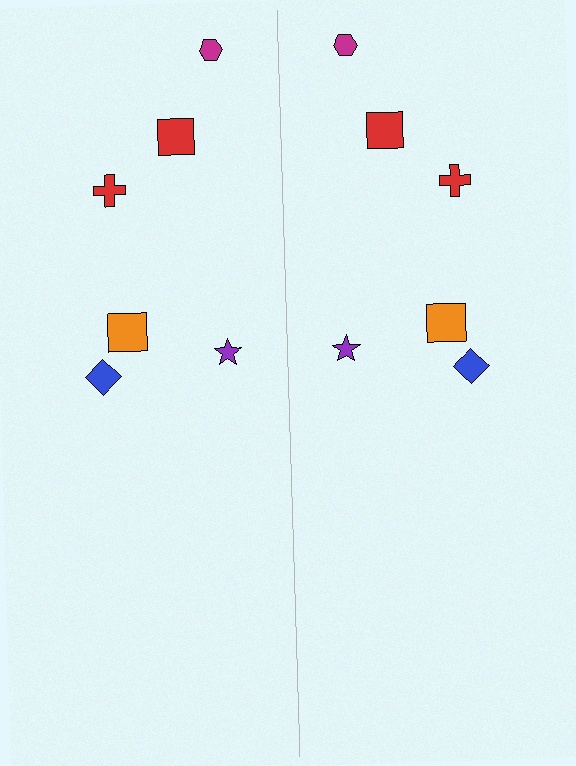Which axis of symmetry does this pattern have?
The pattern has a vertical axis of symmetry running through the center of the image.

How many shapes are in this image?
There are 12 shapes in this image.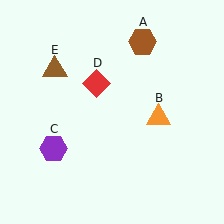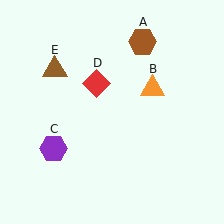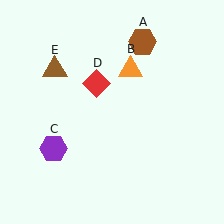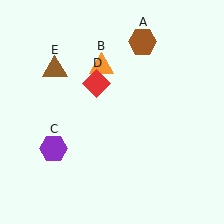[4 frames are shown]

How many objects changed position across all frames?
1 object changed position: orange triangle (object B).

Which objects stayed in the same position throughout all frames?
Brown hexagon (object A) and purple hexagon (object C) and red diamond (object D) and brown triangle (object E) remained stationary.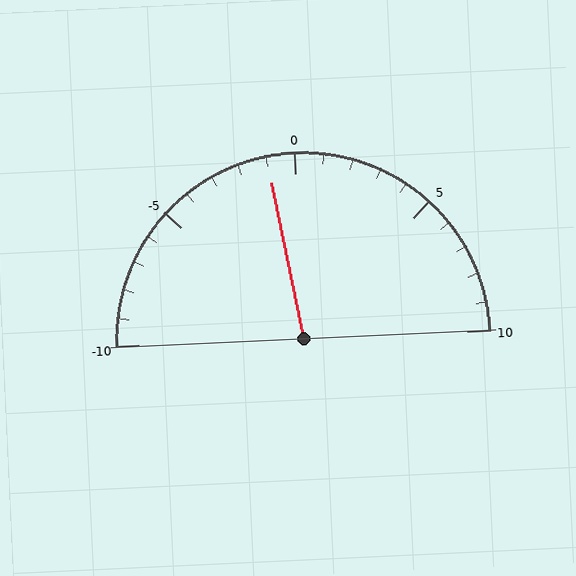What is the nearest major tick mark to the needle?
The nearest major tick mark is 0.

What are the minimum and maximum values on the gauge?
The gauge ranges from -10 to 10.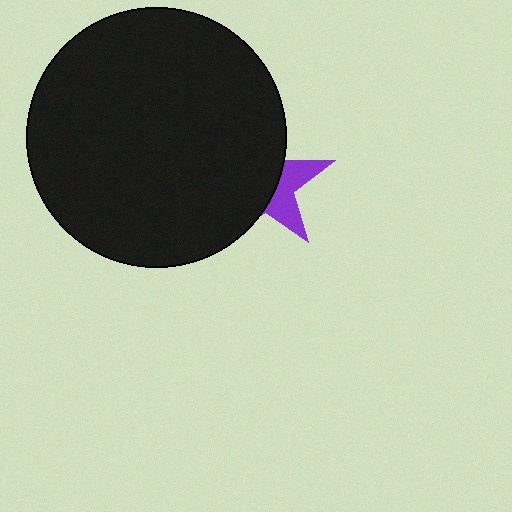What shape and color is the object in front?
The object in front is a black circle.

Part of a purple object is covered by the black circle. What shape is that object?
It is a star.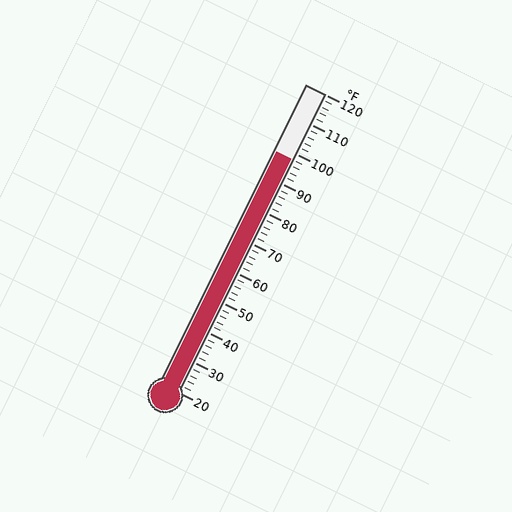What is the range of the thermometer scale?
The thermometer scale ranges from 20°F to 120°F.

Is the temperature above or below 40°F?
The temperature is above 40°F.